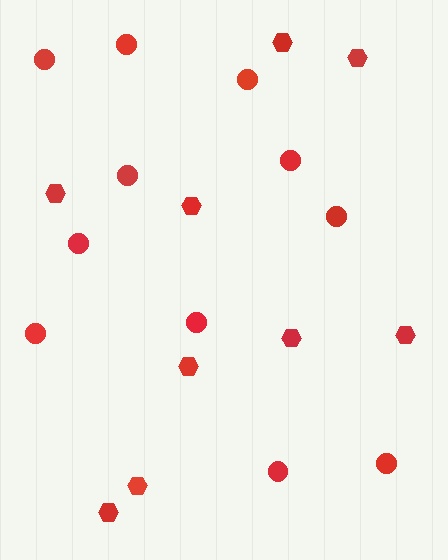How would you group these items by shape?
There are 2 groups: one group of hexagons (9) and one group of circles (11).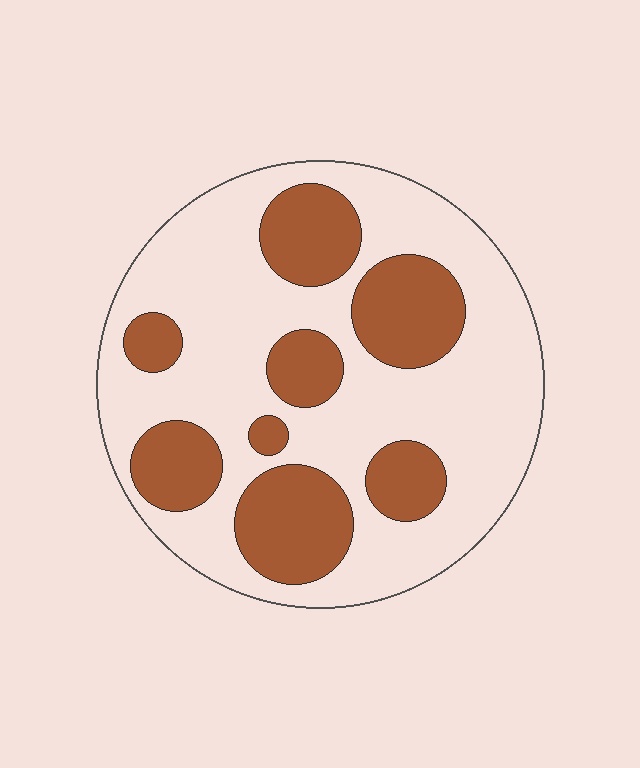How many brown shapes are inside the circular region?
8.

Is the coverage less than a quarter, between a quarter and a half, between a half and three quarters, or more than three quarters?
Between a quarter and a half.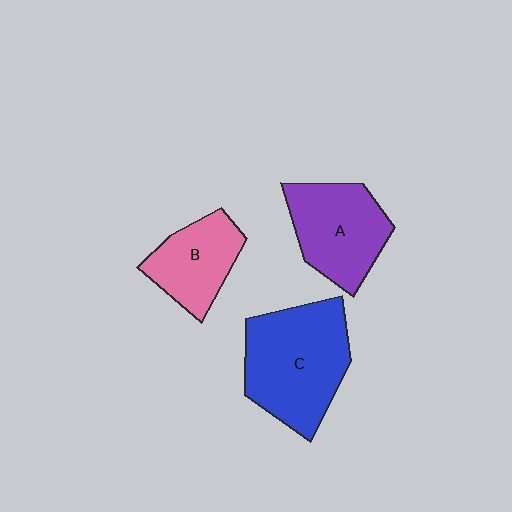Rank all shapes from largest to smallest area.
From largest to smallest: C (blue), A (purple), B (pink).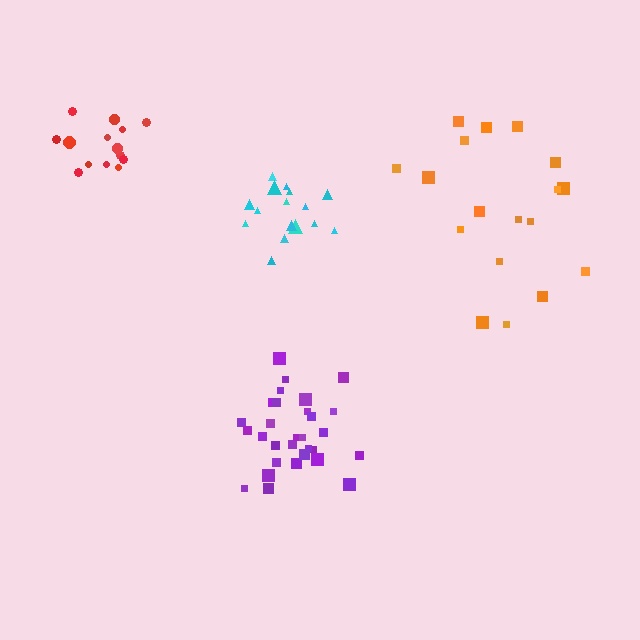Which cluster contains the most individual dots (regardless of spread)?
Purple (30).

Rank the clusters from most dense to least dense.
red, cyan, purple, orange.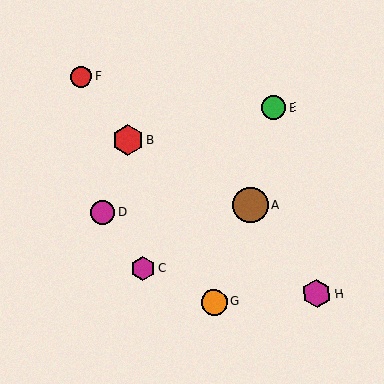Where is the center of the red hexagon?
The center of the red hexagon is at (128, 140).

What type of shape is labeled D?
Shape D is a magenta circle.